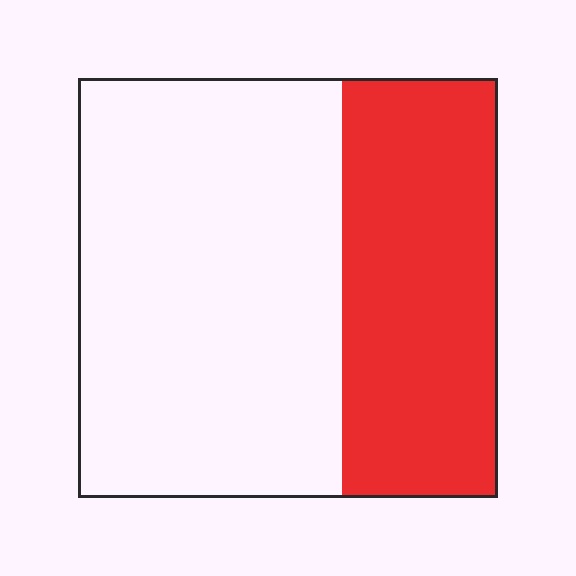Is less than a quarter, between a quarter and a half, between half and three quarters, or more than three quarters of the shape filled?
Between a quarter and a half.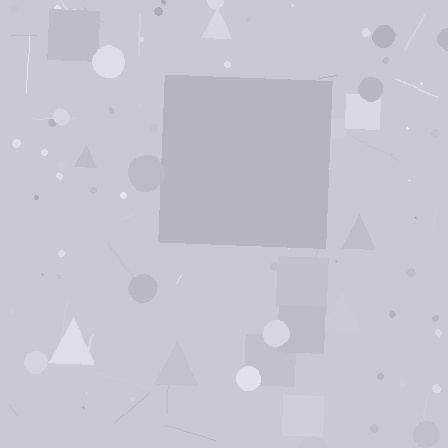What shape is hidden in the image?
A square is hidden in the image.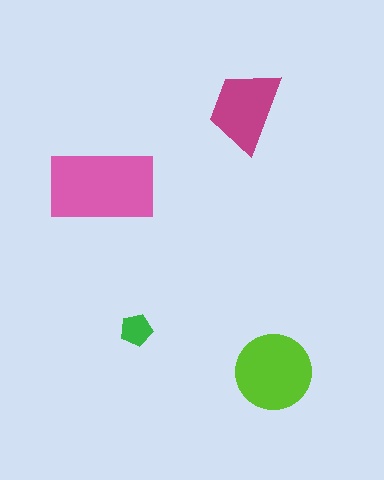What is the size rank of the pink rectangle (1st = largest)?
1st.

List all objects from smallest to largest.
The green pentagon, the magenta trapezoid, the lime circle, the pink rectangle.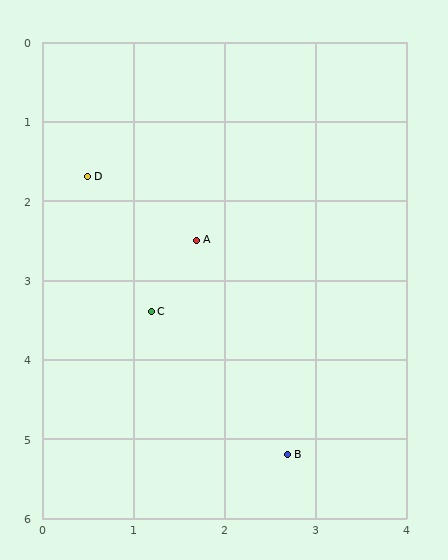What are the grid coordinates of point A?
Point A is at approximately (1.7, 2.5).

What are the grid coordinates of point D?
Point D is at approximately (0.5, 1.7).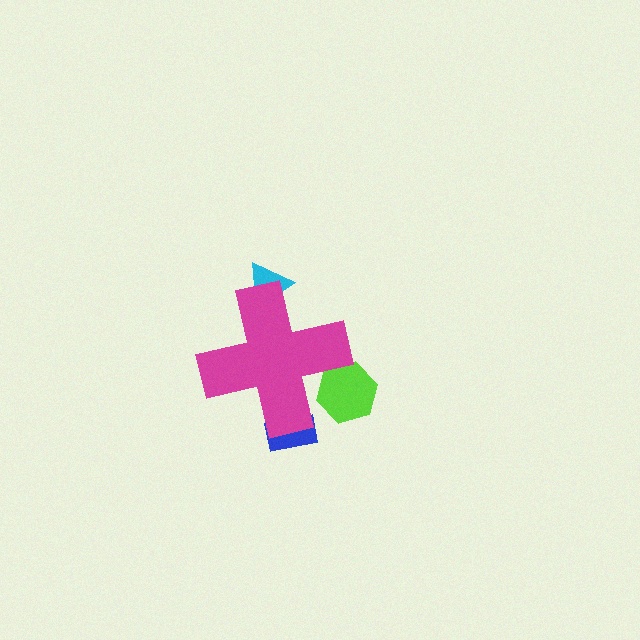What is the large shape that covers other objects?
A magenta cross.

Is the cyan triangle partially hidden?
Yes, the cyan triangle is partially hidden behind the magenta cross.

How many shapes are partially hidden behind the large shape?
3 shapes are partially hidden.